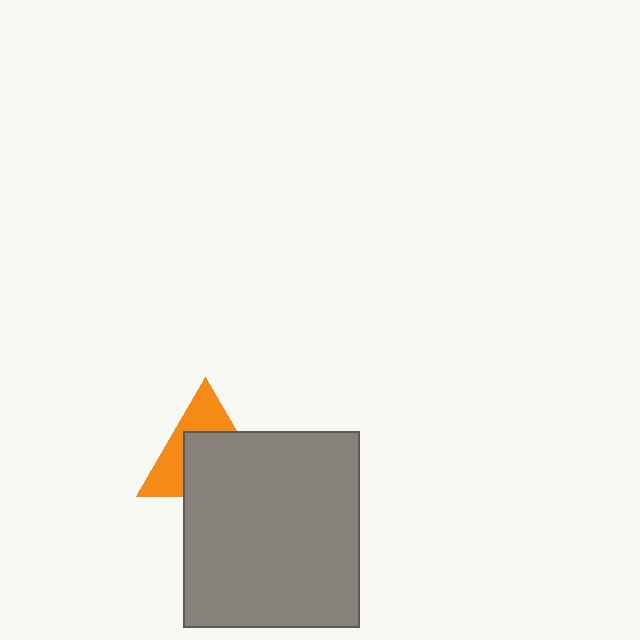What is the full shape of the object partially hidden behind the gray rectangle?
The partially hidden object is an orange triangle.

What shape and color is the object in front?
The object in front is a gray rectangle.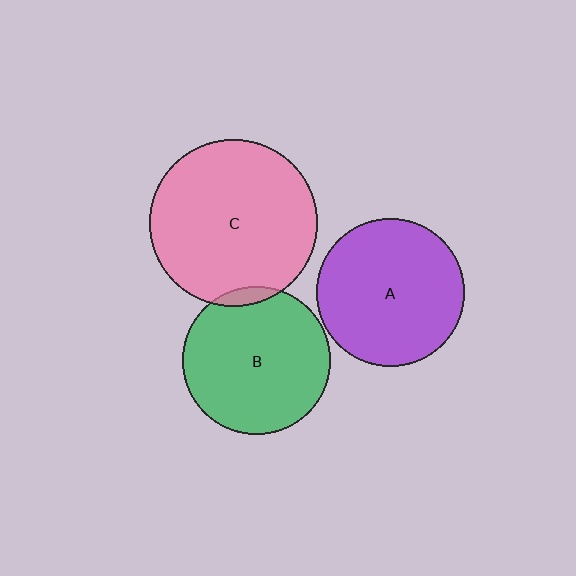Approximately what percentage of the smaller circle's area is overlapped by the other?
Approximately 5%.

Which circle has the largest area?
Circle C (pink).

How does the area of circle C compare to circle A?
Approximately 1.3 times.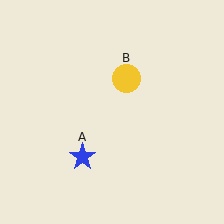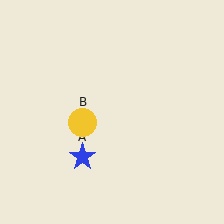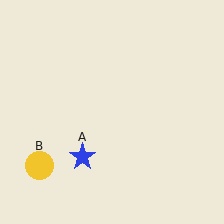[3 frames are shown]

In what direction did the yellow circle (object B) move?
The yellow circle (object B) moved down and to the left.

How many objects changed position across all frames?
1 object changed position: yellow circle (object B).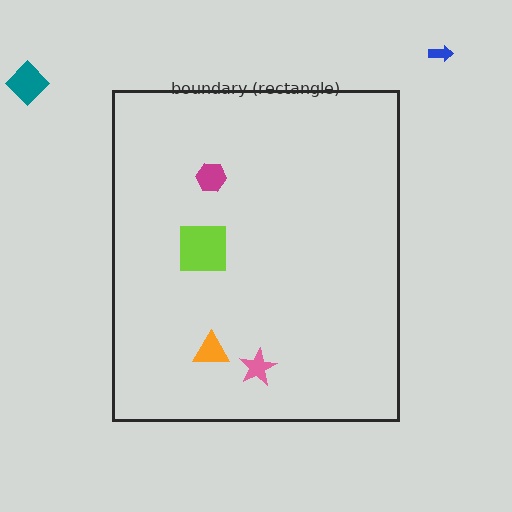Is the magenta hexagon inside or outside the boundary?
Inside.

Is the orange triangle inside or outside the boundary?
Inside.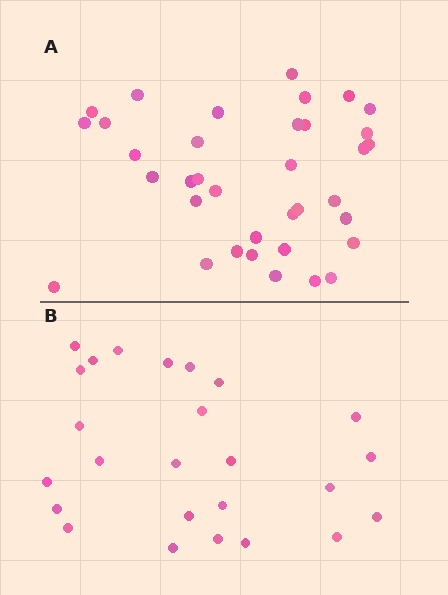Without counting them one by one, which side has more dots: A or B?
Region A (the top region) has more dots.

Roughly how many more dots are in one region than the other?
Region A has roughly 12 or so more dots than region B.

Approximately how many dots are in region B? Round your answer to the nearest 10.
About 20 dots. (The exact count is 25, which rounds to 20.)